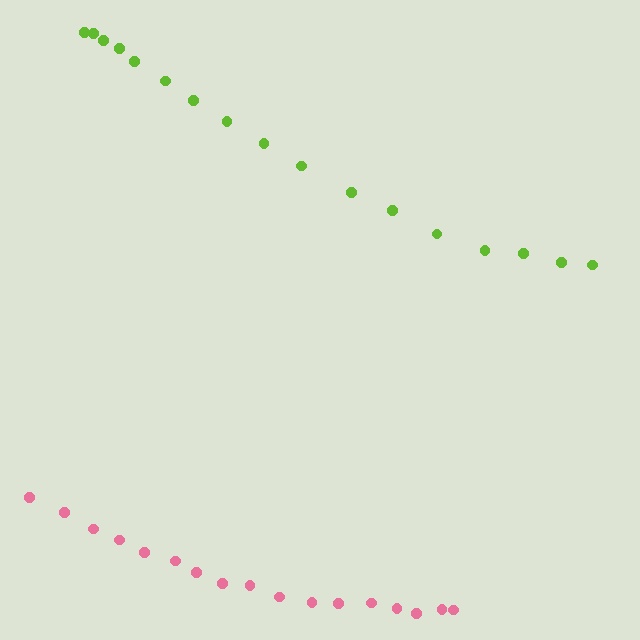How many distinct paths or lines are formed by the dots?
There are 2 distinct paths.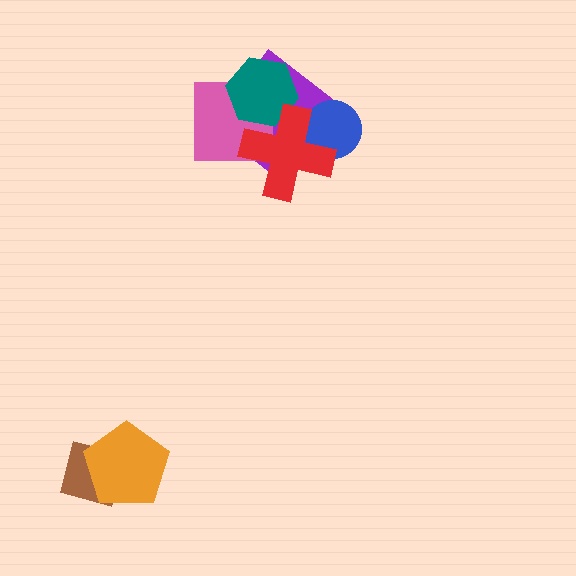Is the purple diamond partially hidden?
Yes, it is partially covered by another shape.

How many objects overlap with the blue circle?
2 objects overlap with the blue circle.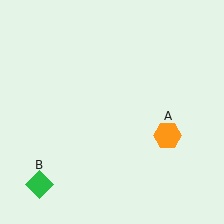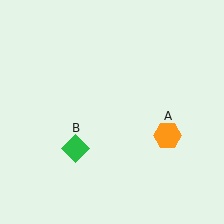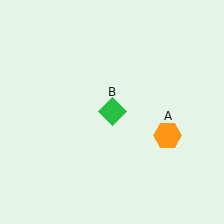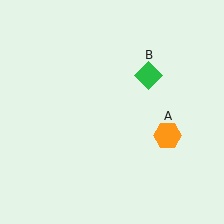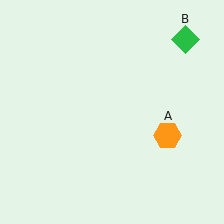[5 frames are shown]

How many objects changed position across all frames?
1 object changed position: green diamond (object B).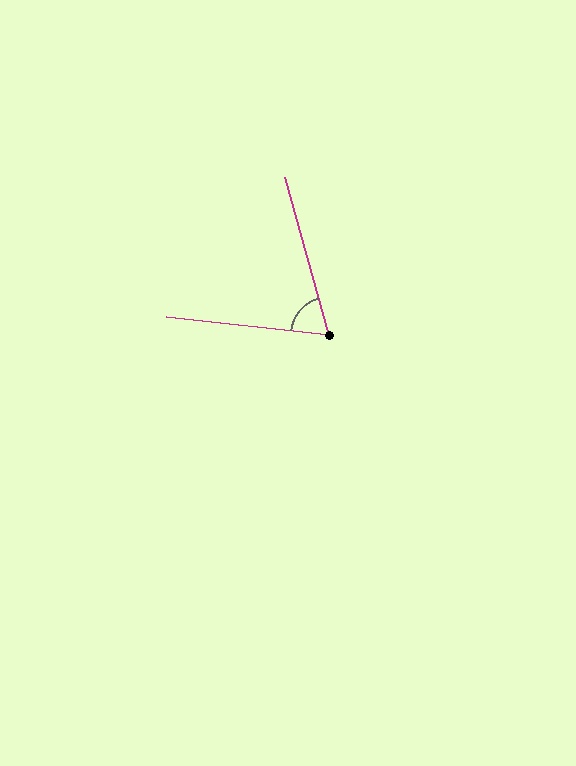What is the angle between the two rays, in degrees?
Approximately 68 degrees.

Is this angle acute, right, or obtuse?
It is acute.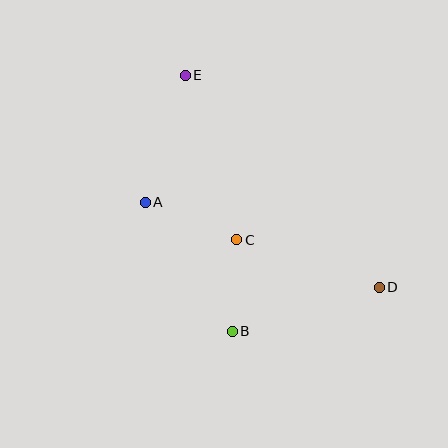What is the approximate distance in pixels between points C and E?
The distance between C and E is approximately 173 pixels.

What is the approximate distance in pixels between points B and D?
The distance between B and D is approximately 154 pixels.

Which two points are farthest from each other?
Points D and E are farthest from each other.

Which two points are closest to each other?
Points B and C are closest to each other.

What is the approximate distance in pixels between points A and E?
The distance between A and E is approximately 133 pixels.